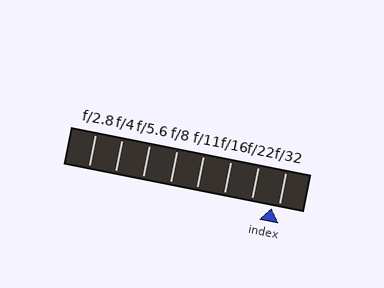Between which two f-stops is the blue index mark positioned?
The index mark is between f/22 and f/32.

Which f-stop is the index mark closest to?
The index mark is closest to f/32.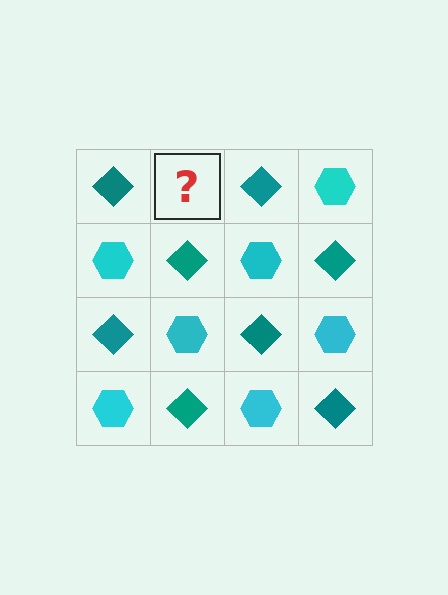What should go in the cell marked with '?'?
The missing cell should contain a cyan hexagon.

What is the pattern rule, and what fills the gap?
The rule is that it alternates teal diamond and cyan hexagon in a checkerboard pattern. The gap should be filled with a cyan hexagon.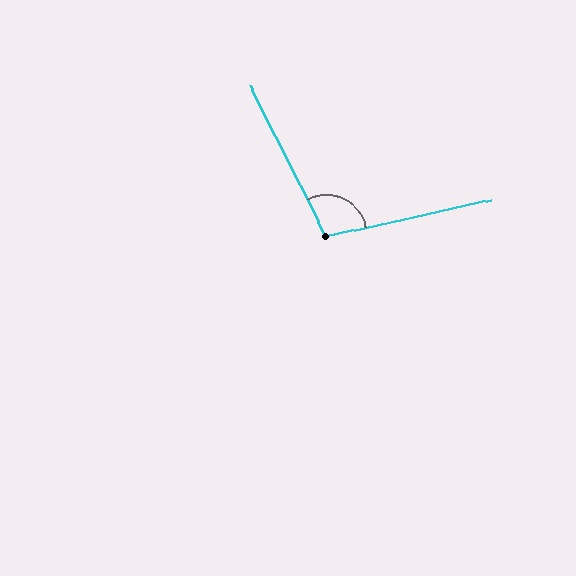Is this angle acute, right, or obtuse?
It is obtuse.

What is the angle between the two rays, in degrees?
Approximately 104 degrees.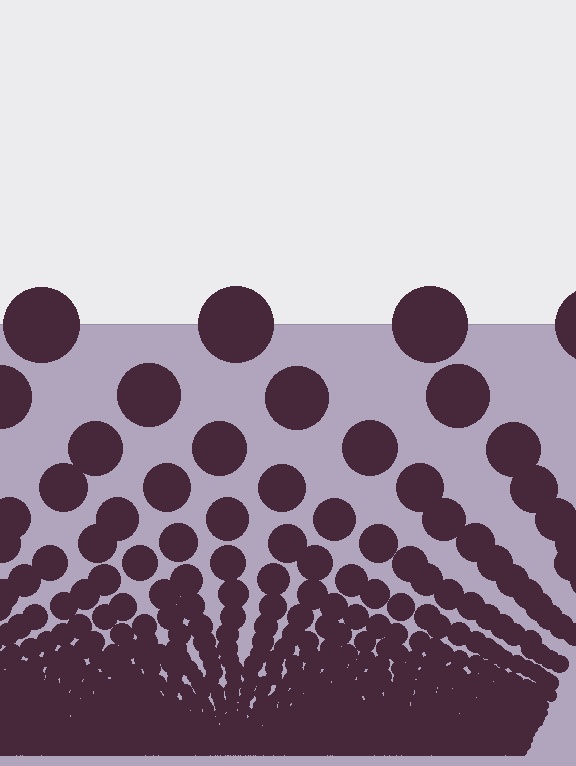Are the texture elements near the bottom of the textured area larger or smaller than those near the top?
Smaller. The gradient is inverted — elements near the bottom are smaller and denser.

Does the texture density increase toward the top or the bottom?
Density increases toward the bottom.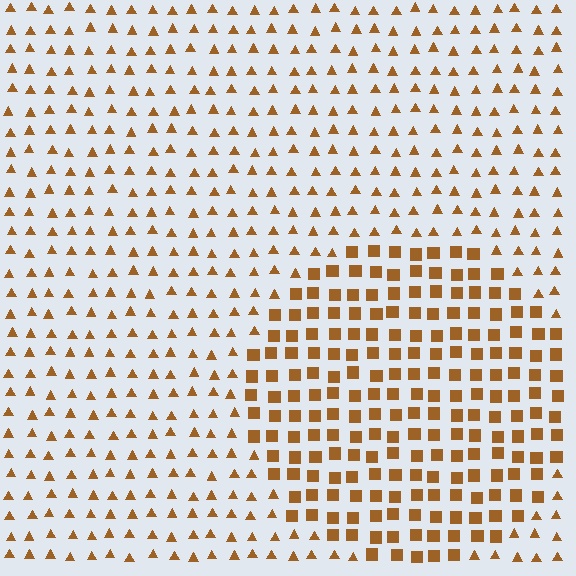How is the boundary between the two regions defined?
The boundary is defined by a change in element shape: squares inside vs. triangles outside. All elements share the same color and spacing.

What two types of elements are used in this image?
The image uses squares inside the circle region and triangles outside it.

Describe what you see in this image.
The image is filled with small brown elements arranged in a uniform grid. A circle-shaped region contains squares, while the surrounding area contains triangles. The boundary is defined purely by the change in element shape.